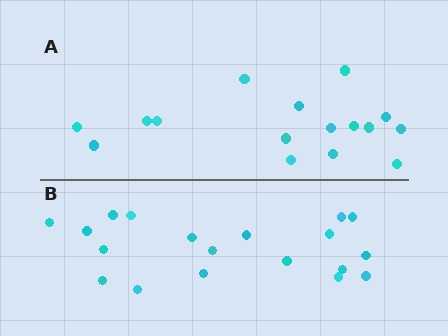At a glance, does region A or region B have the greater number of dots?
Region B (the bottom region) has more dots.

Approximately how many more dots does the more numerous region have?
Region B has just a few more — roughly 2 or 3 more dots than region A.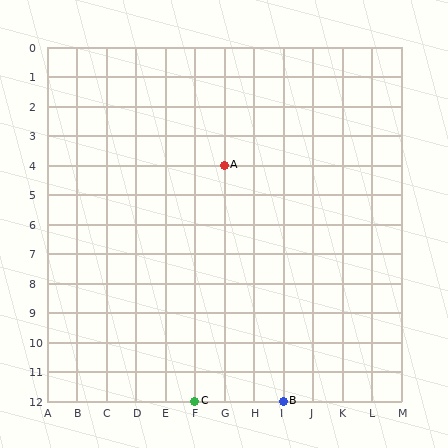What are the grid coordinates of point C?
Point C is at grid coordinates (F, 12).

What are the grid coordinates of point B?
Point B is at grid coordinates (I, 12).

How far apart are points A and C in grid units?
Points A and C are 1 column and 8 rows apart (about 8.1 grid units diagonally).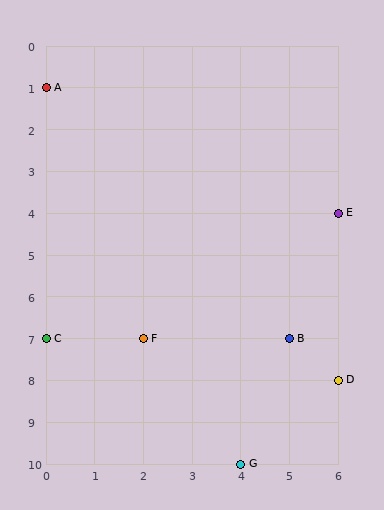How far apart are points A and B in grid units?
Points A and B are 5 columns and 6 rows apart (about 7.8 grid units diagonally).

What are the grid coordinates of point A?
Point A is at grid coordinates (0, 1).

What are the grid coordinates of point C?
Point C is at grid coordinates (0, 7).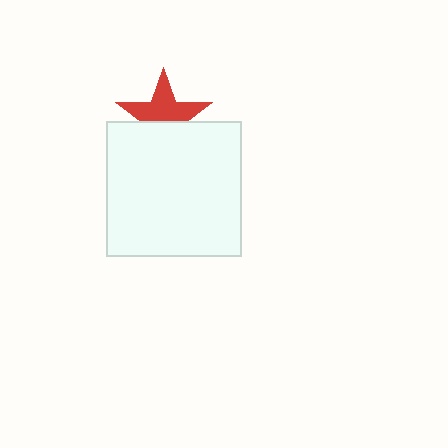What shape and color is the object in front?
The object in front is a white square.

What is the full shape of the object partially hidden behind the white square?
The partially hidden object is a red star.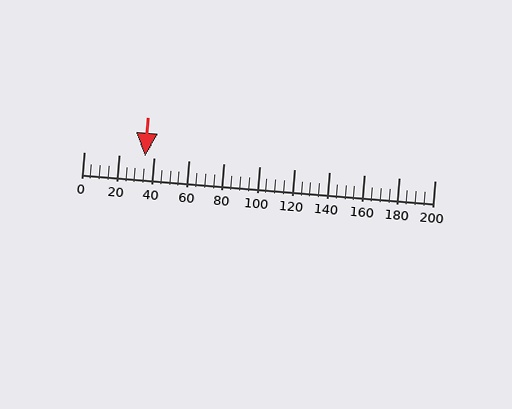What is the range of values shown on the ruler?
The ruler shows values from 0 to 200.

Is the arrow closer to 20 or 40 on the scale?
The arrow is closer to 40.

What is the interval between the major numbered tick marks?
The major tick marks are spaced 20 units apart.